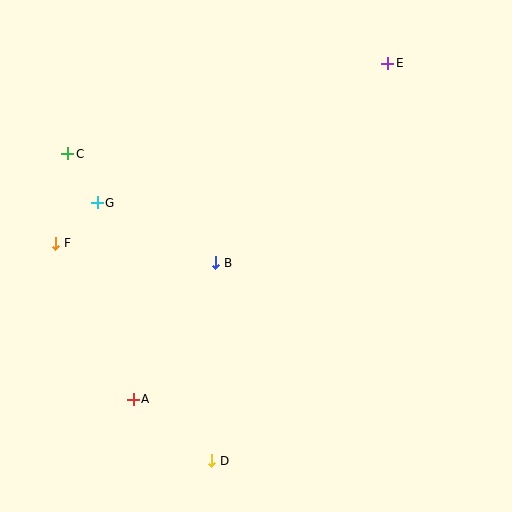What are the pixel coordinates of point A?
Point A is at (133, 399).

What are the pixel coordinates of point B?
Point B is at (216, 263).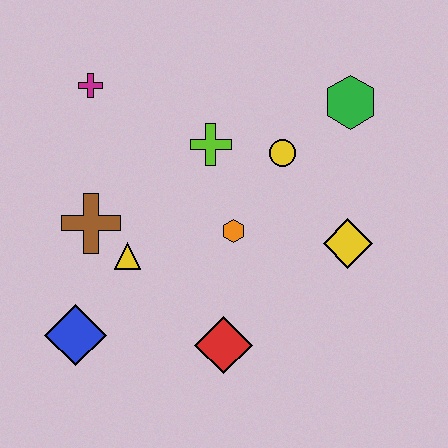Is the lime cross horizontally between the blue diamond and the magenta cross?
No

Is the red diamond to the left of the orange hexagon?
Yes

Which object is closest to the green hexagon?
The yellow circle is closest to the green hexagon.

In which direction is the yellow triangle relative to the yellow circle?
The yellow triangle is to the left of the yellow circle.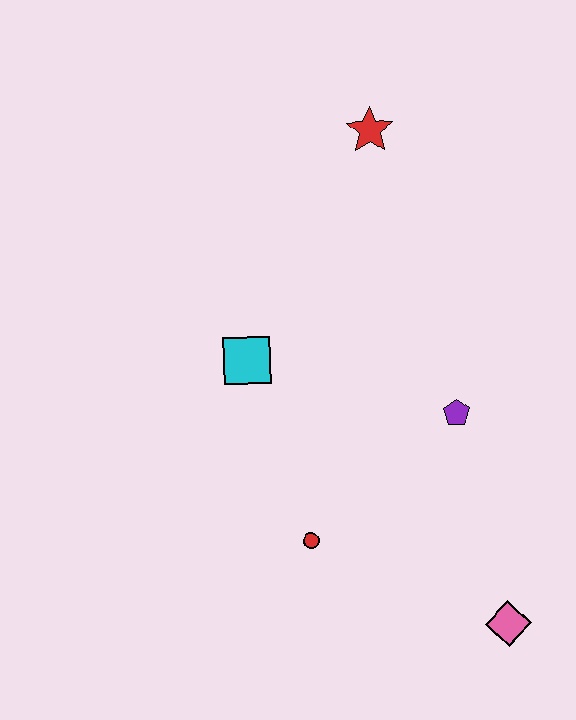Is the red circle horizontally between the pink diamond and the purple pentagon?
No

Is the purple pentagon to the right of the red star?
Yes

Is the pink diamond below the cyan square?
Yes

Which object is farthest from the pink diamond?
The red star is farthest from the pink diamond.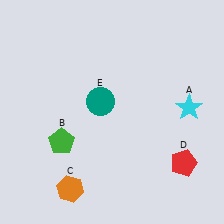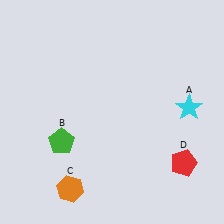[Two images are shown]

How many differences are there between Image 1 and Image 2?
There is 1 difference between the two images.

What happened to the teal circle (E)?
The teal circle (E) was removed in Image 2. It was in the top-left area of Image 1.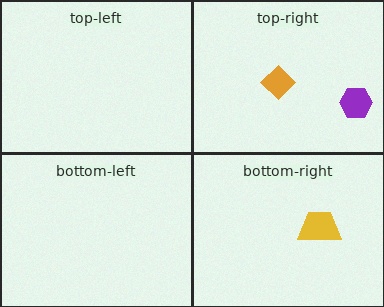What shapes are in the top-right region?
The purple hexagon, the orange diamond.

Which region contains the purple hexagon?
The top-right region.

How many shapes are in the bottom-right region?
1.